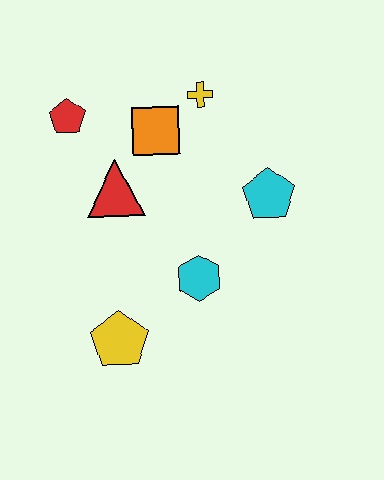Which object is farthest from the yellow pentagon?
The yellow cross is farthest from the yellow pentagon.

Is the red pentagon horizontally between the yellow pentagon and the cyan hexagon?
No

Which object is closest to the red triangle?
The orange square is closest to the red triangle.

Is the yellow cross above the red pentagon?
Yes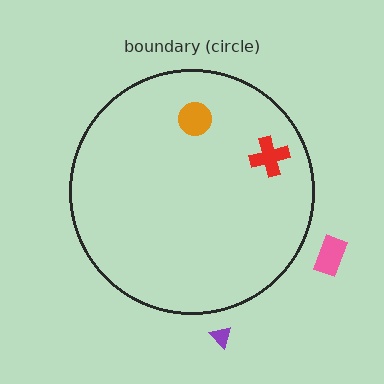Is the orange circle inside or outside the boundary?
Inside.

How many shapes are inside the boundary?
2 inside, 2 outside.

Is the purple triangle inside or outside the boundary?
Outside.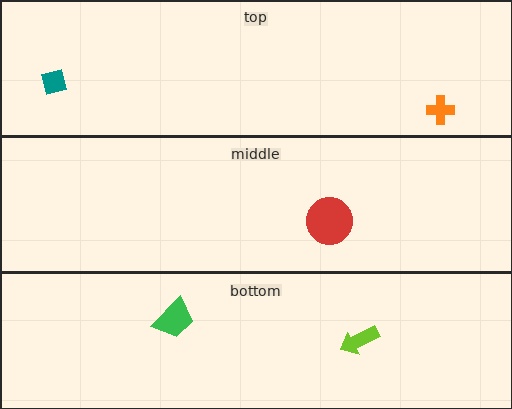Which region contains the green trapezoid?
The bottom region.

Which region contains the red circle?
The middle region.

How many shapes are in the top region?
2.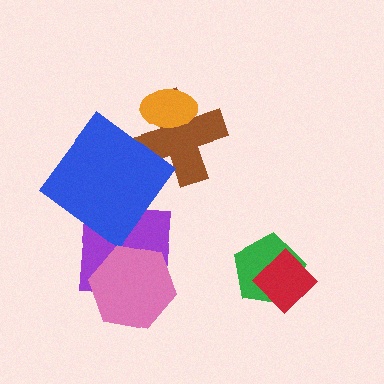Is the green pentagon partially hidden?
Yes, it is partially covered by another shape.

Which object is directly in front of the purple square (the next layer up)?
The blue diamond is directly in front of the purple square.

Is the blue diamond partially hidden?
No, no other shape covers it.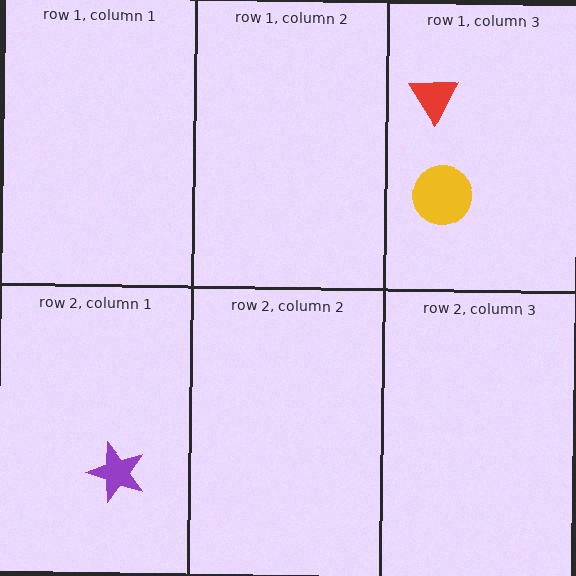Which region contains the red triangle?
The row 1, column 3 region.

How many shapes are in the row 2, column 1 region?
1.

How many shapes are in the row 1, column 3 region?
2.